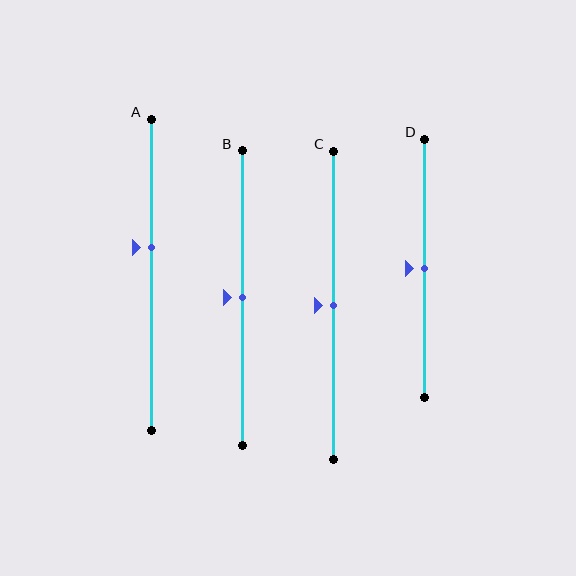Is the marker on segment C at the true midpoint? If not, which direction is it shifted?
Yes, the marker on segment C is at the true midpoint.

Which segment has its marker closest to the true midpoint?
Segment B has its marker closest to the true midpoint.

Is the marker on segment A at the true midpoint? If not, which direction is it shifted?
No, the marker on segment A is shifted upward by about 9% of the segment length.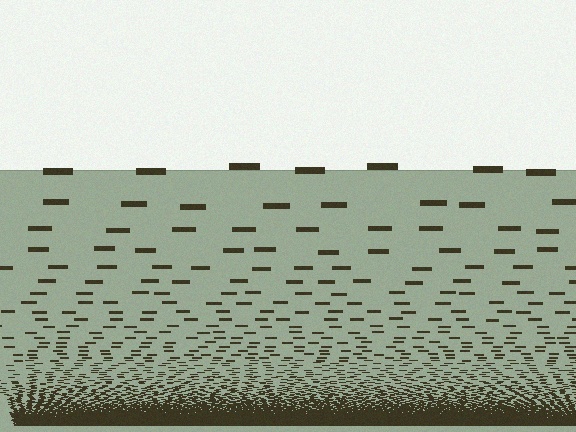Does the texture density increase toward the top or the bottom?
Density increases toward the bottom.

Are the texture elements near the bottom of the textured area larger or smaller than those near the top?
Smaller. The gradient is inverted — elements near the bottom are smaller and denser.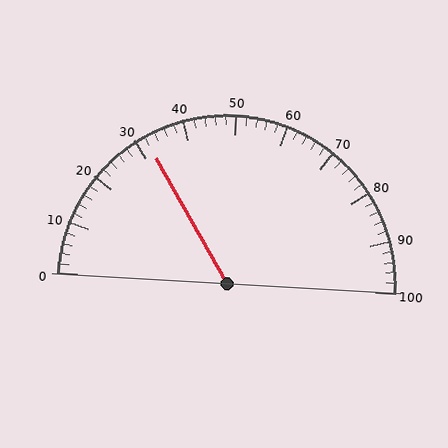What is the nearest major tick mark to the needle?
The nearest major tick mark is 30.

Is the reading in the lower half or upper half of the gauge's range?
The reading is in the lower half of the range (0 to 100).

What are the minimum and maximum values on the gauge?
The gauge ranges from 0 to 100.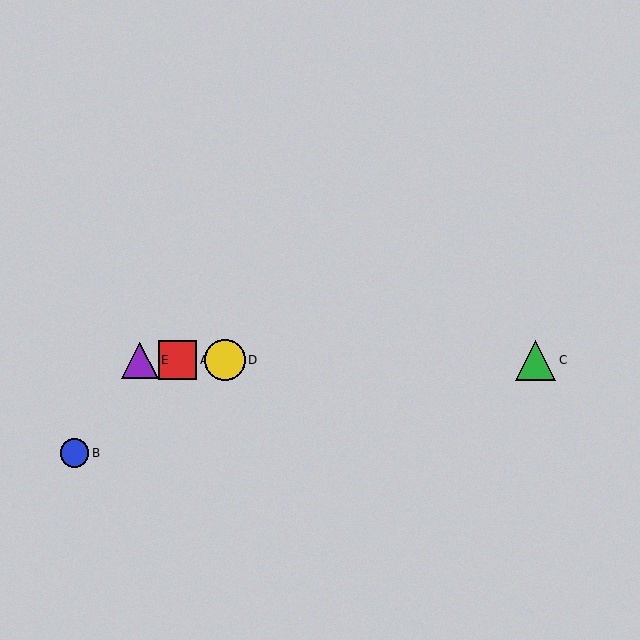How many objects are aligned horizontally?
4 objects (A, C, D, E) are aligned horizontally.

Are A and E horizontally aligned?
Yes, both are at y≈360.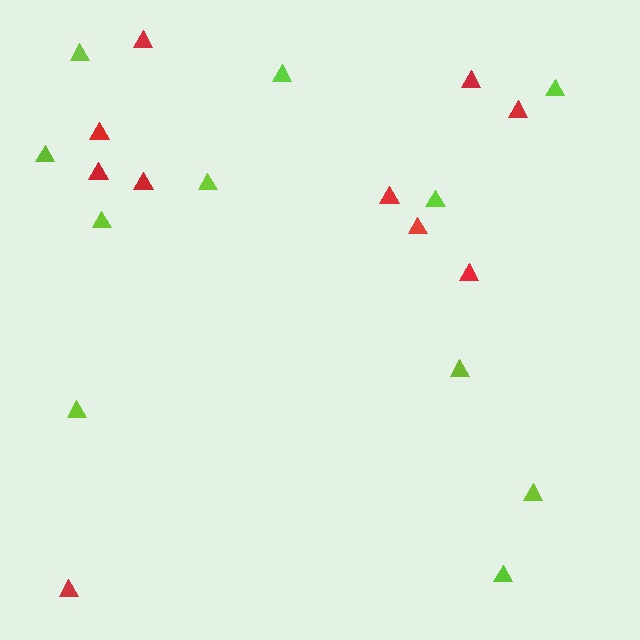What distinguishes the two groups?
There are 2 groups: one group of red triangles (10) and one group of lime triangles (11).